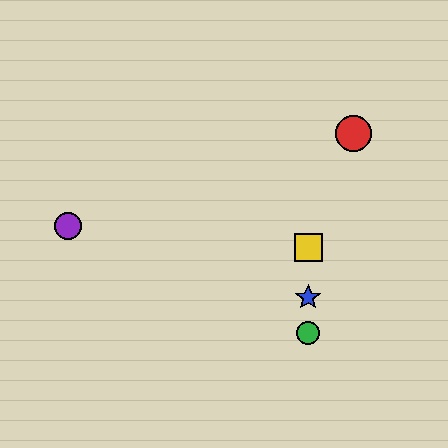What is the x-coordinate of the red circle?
The red circle is at x≈354.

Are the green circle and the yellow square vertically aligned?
Yes, both are at x≈308.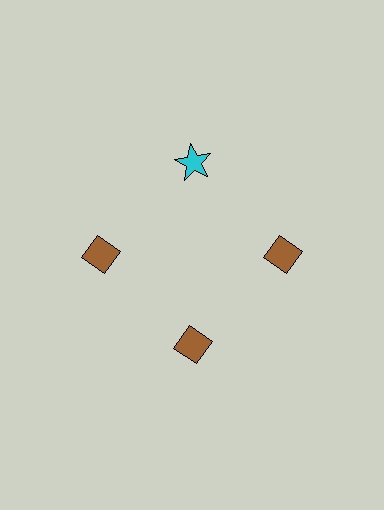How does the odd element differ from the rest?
It differs in both color (cyan instead of brown) and shape (star instead of diamond).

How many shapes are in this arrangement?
There are 4 shapes arranged in a ring pattern.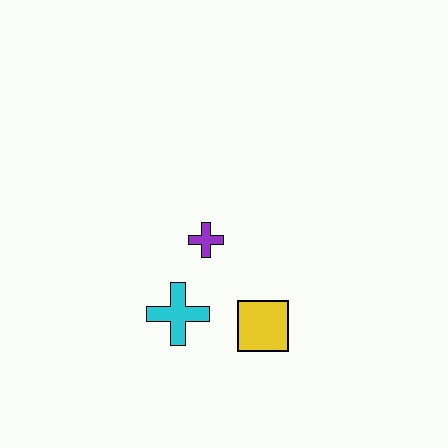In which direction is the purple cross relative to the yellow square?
The purple cross is above the yellow square.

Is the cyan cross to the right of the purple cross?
No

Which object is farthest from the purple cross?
The yellow square is farthest from the purple cross.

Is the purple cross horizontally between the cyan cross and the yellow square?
Yes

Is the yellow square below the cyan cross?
Yes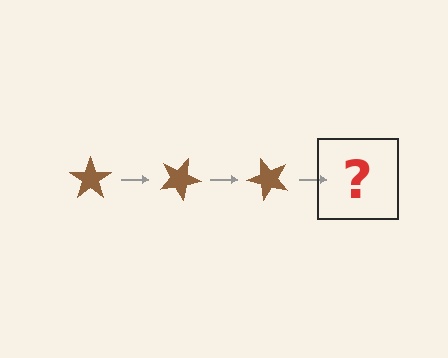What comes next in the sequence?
The next element should be a brown star rotated 75 degrees.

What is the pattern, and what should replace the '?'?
The pattern is that the star rotates 25 degrees each step. The '?' should be a brown star rotated 75 degrees.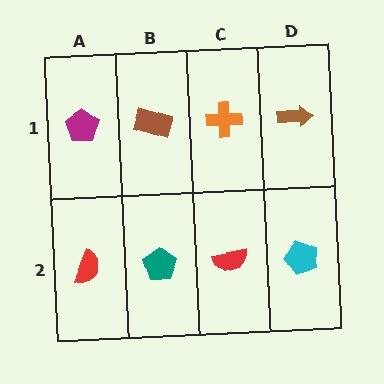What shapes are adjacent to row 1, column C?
A red semicircle (row 2, column C), a brown rectangle (row 1, column B), a brown arrow (row 1, column D).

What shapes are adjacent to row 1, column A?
A red semicircle (row 2, column A), a brown rectangle (row 1, column B).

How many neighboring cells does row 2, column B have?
3.